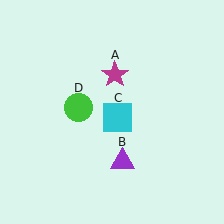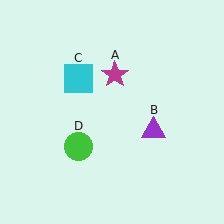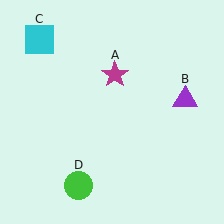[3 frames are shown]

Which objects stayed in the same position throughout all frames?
Magenta star (object A) remained stationary.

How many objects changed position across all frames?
3 objects changed position: purple triangle (object B), cyan square (object C), green circle (object D).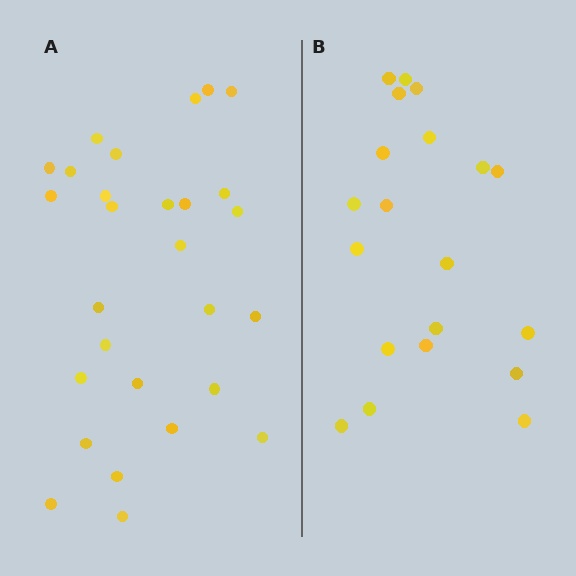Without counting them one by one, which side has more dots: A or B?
Region A (the left region) has more dots.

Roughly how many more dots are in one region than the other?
Region A has roughly 8 or so more dots than region B.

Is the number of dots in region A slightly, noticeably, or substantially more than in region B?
Region A has noticeably more, but not dramatically so. The ratio is roughly 1.4 to 1.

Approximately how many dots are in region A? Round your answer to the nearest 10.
About 30 dots. (The exact count is 28, which rounds to 30.)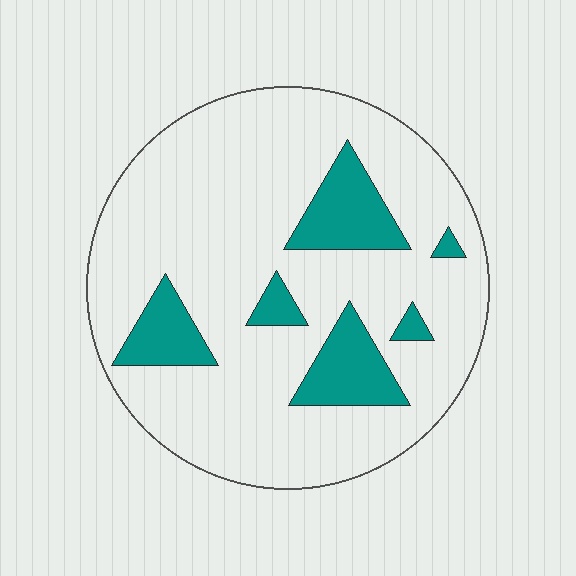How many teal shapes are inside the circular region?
6.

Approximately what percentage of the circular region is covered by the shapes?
Approximately 15%.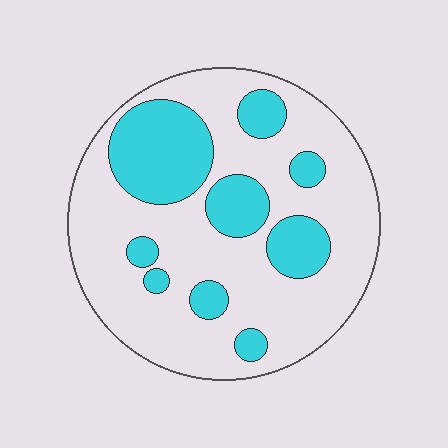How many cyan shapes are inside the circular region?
9.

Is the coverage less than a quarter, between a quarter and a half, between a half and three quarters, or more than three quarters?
Between a quarter and a half.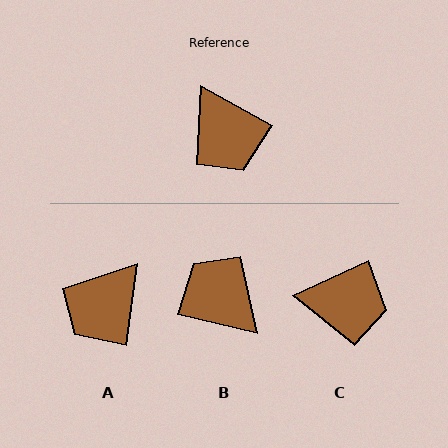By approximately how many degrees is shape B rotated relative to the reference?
Approximately 165 degrees clockwise.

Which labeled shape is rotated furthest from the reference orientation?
B, about 165 degrees away.